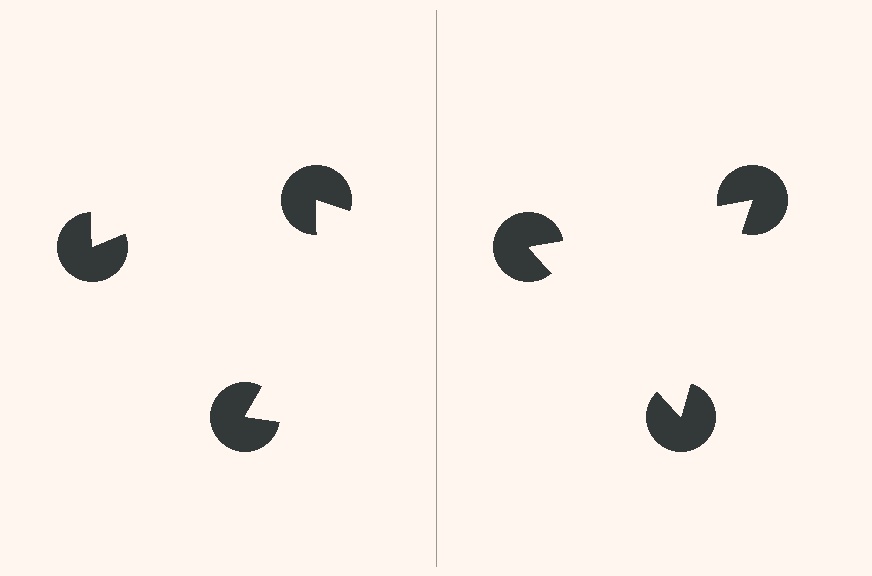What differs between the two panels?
The pac-man discs are positioned identically on both sides; only the wedge orientations differ. On the right they align to a triangle; on the left they are misaligned.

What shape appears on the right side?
An illusory triangle.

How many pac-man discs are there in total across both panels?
6 — 3 on each side.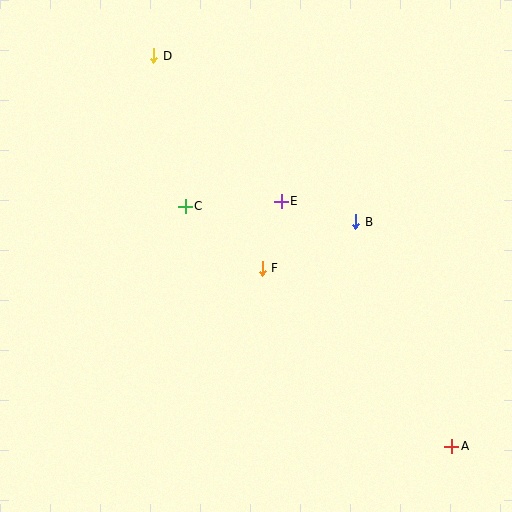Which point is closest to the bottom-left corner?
Point C is closest to the bottom-left corner.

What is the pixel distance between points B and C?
The distance between B and C is 171 pixels.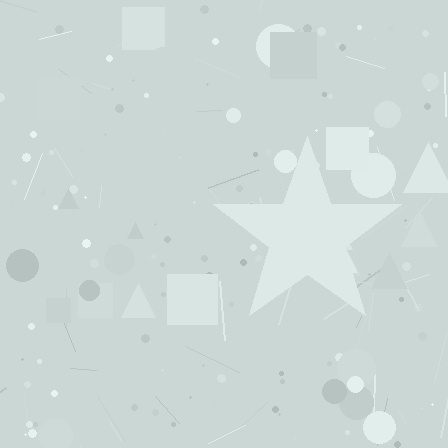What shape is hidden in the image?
A star is hidden in the image.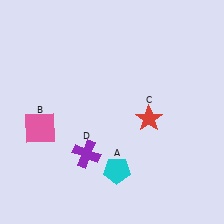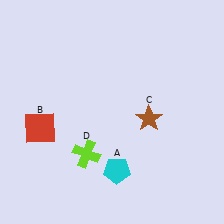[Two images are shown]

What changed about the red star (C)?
In Image 1, C is red. In Image 2, it changed to brown.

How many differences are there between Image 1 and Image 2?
There are 3 differences between the two images.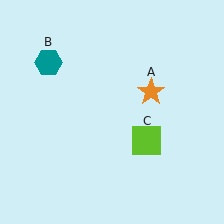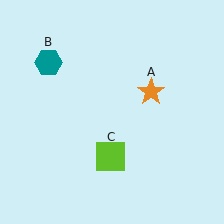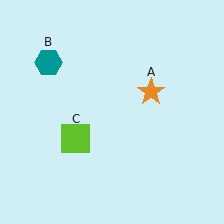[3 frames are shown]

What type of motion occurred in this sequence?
The lime square (object C) rotated clockwise around the center of the scene.